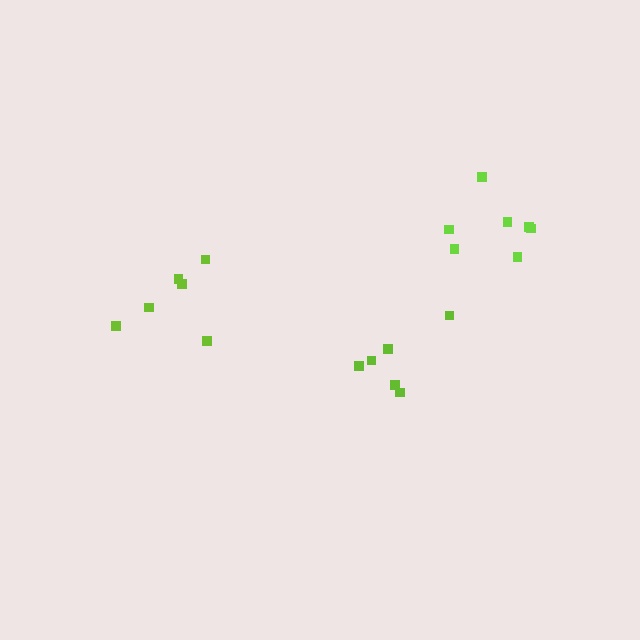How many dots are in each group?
Group 1: 6 dots, Group 2: 6 dots, Group 3: 7 dots (19 total).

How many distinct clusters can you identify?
There are 3 distinct clusters.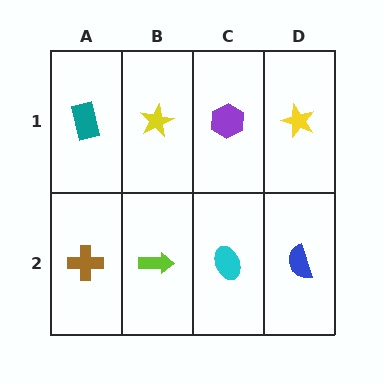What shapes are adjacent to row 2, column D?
A yellow star (row 1, column D), a cyan ellipse (row 2, column C).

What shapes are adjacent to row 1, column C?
A cyan ellipse (row 2, column C), a yellow star (row 1, column B), a yellow star (row 1, column D).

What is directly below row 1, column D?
A blue semicircle.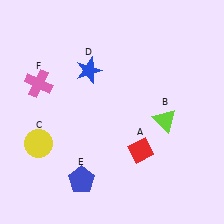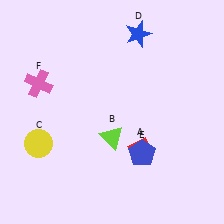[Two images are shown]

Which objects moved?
The objects that moved are: the lime triangle (B), the blue star (D), the blue pentagon (E).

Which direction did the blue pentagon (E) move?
The blue pentagon (E) moved right.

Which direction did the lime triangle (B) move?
The lime triangle (B) moved left.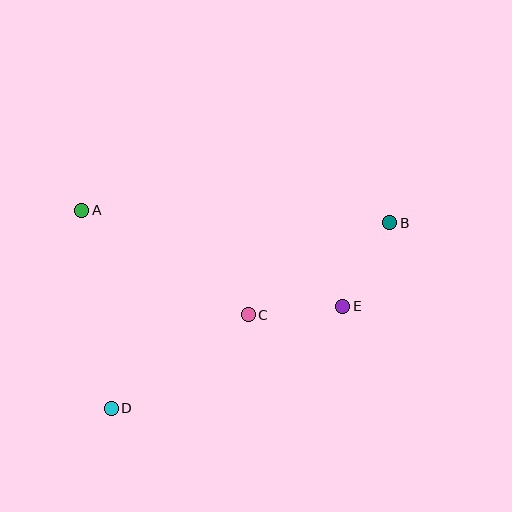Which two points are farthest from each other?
Points B and D are farthest from each other.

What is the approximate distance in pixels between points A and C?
The distance between A and C is approximately 196 pixels.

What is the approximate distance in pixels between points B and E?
The distance between B and E is approximately 96 pixels.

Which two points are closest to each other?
Points C and E are closest to each other.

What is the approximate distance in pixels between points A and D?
The distance between A and D is approximately 200 pixels.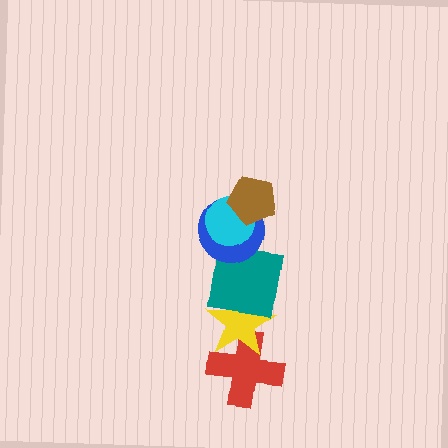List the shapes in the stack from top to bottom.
From top to bottom: the brown pentagon, the cyan circle, the blue circle, the teal square, the yellow star, the red cross.